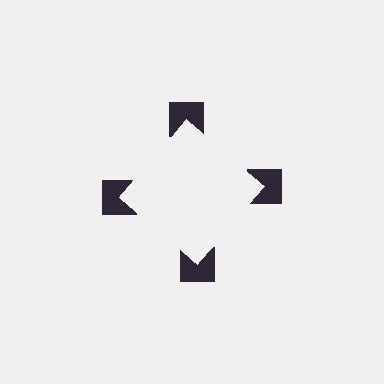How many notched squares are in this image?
There are 4 — one at each vertex of the illusory square.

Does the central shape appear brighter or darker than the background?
It typically appears slightly brighter than the background, even though no actual brightness change is drawn.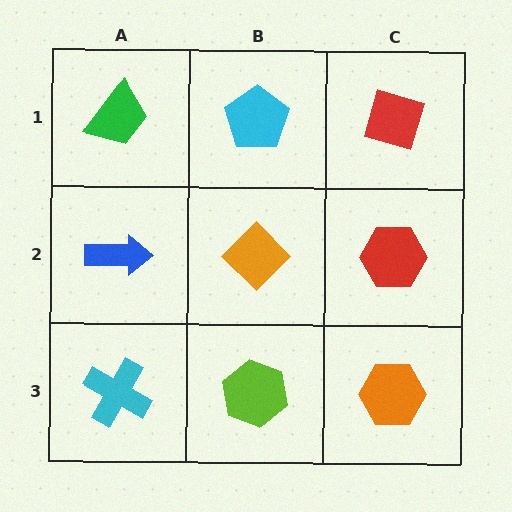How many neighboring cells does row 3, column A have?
2.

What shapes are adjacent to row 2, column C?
A red diamond (row 1, column C), an orange hexagon (row 3, column C), an orange diamond (row 2, column B).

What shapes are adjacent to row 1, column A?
A blue arrow (row 2, column A), a cyan pentagon (row 1, column B).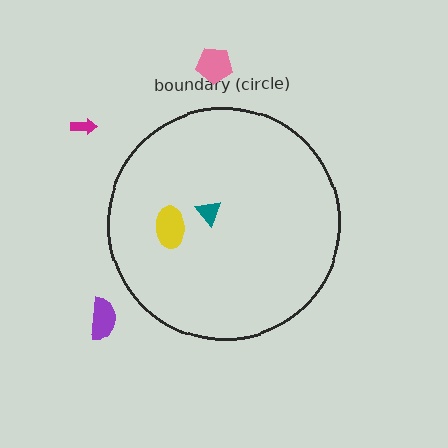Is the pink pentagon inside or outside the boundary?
Outside.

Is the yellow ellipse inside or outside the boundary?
Inside.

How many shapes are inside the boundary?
2 inside, 3 outside.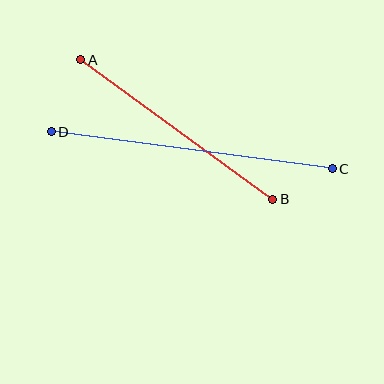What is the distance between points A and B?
The distance is approximately 237 pixels.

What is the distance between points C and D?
The distance is approximately 283 pixels.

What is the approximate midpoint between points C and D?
The midpoint is at approximately (192, 150) pixels.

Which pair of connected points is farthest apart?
Points C and D are farthest apart.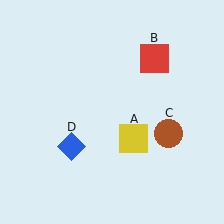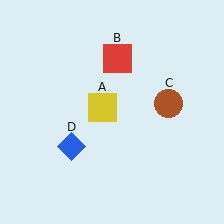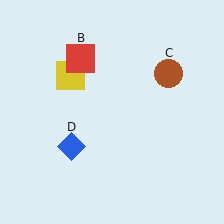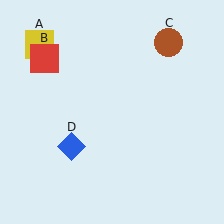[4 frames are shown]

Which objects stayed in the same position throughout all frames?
Blue diamond (object D) remained stationary.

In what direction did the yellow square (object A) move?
The yellow square (object A) moved up and to the left.